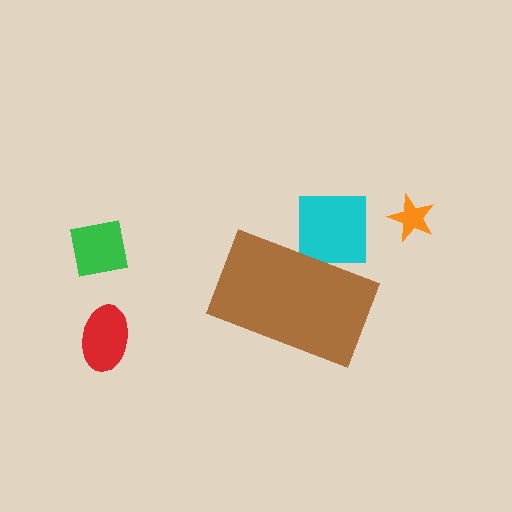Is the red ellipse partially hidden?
No, the red ellipse is fully visible.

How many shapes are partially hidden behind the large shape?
1 shape is partially hidden.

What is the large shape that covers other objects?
A brown rectangle.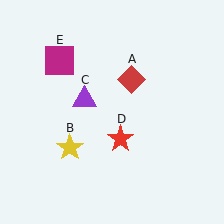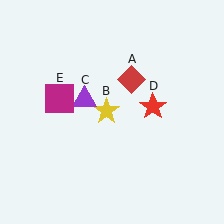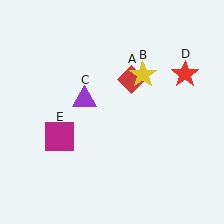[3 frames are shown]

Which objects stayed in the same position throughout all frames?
Red diamond (object A) and purple triangle (object C) remained stationary.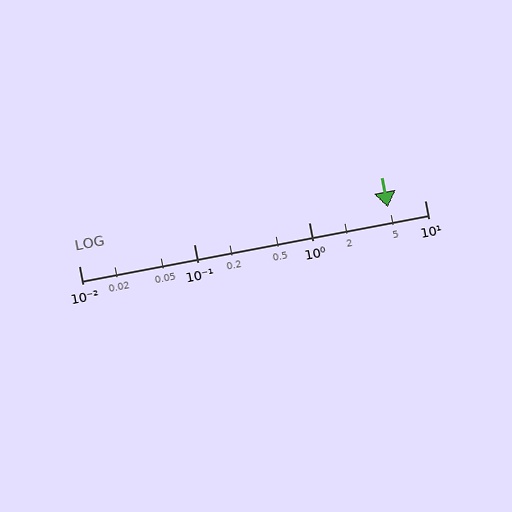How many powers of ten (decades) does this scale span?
The scale spans 3 decades, from 0.01 to 10.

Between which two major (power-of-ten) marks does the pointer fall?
The pointer is between 1 and 10.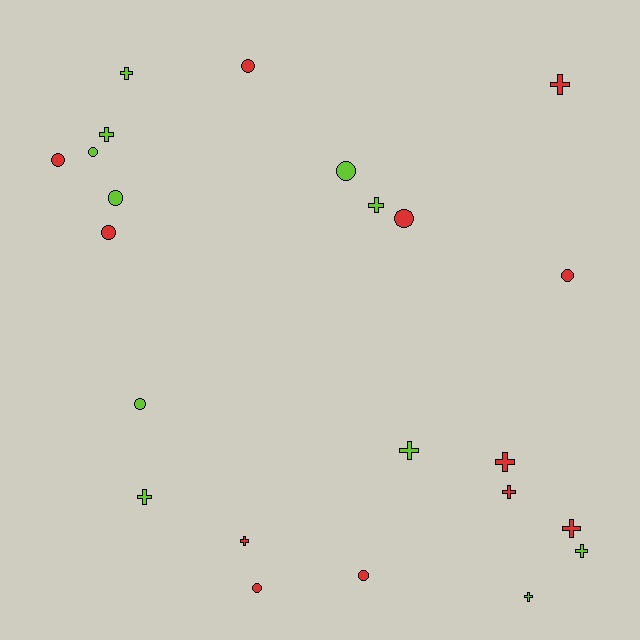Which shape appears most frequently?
Cross, with 12 objects.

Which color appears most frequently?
Red, with 12 objects.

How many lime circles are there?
There are 4 lime circles.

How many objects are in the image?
There are 23 objects.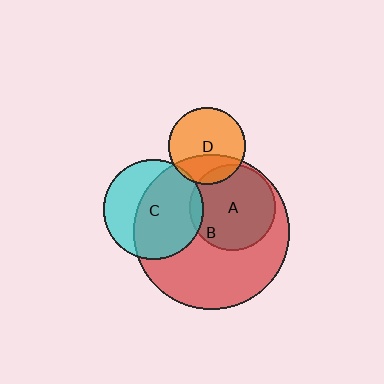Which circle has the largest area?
Circle B (red).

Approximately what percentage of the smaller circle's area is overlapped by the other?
Approximately 35%.